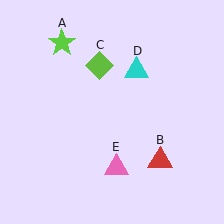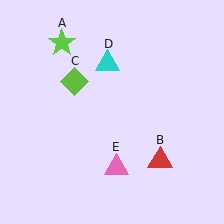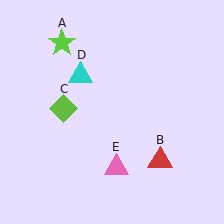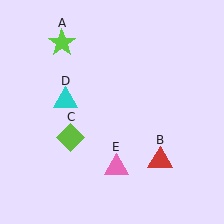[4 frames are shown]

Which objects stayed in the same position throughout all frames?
Lime star (object A) and red triangle (object B) and pink triangle (object E) remained stationary.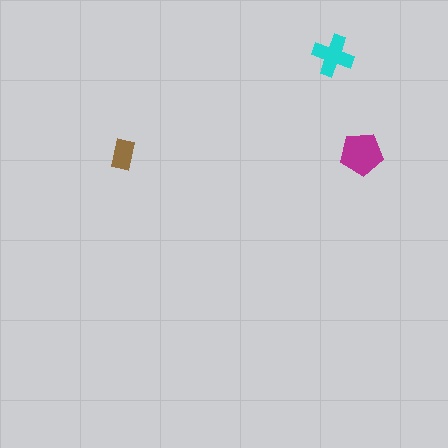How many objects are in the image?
There are 3 objects in the image.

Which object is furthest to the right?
The magenta pentagon is rightmost.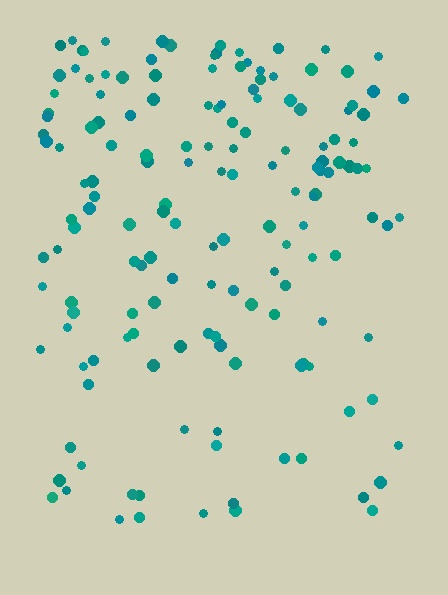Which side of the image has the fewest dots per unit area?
The bottom.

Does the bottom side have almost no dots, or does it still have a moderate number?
Still a moderate number, just noticeably fewer than the top.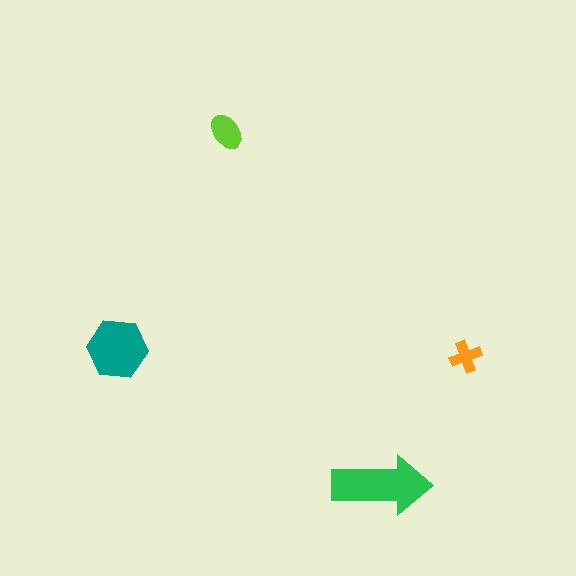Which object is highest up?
The lime ellipse is topmost.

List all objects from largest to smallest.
The green arrow, the teal hexagon, the lime ellipse, the orange cross.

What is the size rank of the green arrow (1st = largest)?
1st.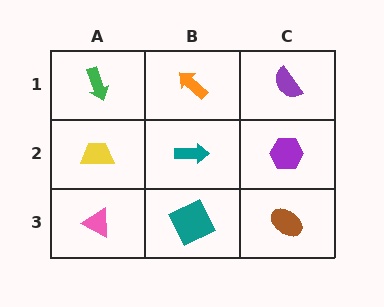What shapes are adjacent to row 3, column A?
A yellow trapezoid (row 2, column A), a teal square (row 3, column B).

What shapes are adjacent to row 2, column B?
An orange arrow (row 1, column B), a teal square (row 3, column B), a yellow trapezoid (row 2, column A), a purple hexagon (row 2, column C).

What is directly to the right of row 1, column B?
A purple semicircle.